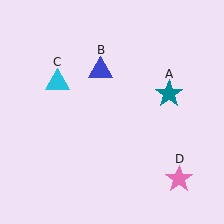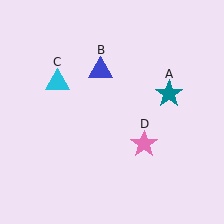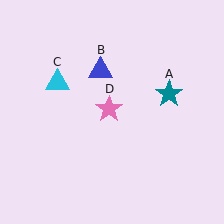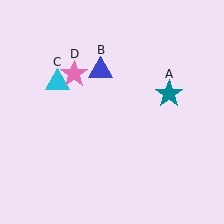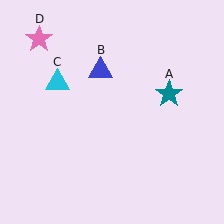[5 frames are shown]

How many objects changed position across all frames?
1 object changed position: pink star (object D).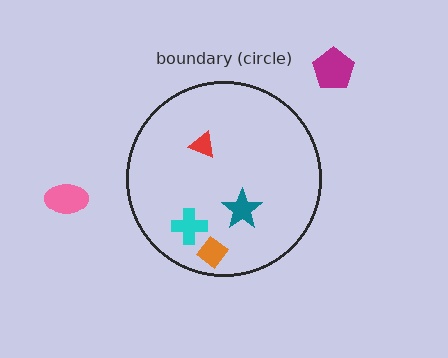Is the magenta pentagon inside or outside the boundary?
Outside.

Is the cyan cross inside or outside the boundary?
Inside.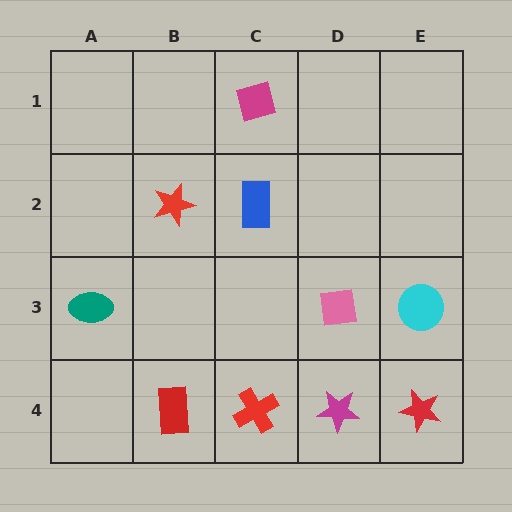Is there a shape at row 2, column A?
No, that cell is empty.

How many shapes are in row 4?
4 shapes.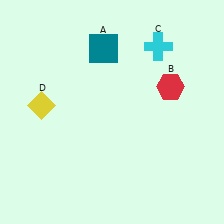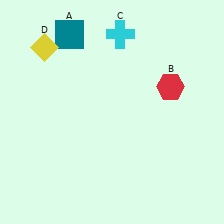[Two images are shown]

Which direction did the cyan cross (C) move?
The cyan cross (C) moved left.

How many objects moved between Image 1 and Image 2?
3 objects moved between the two images.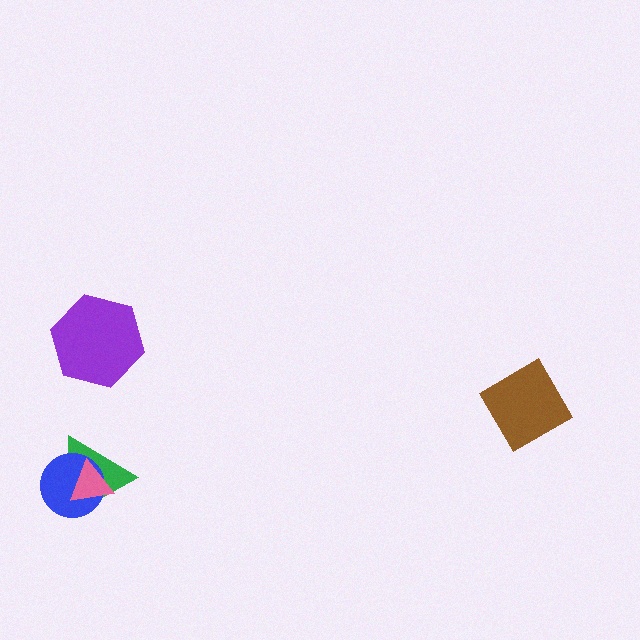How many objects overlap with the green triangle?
2 objects overlap with the green triangle.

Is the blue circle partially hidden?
Yes, it is partially covered by another shape.